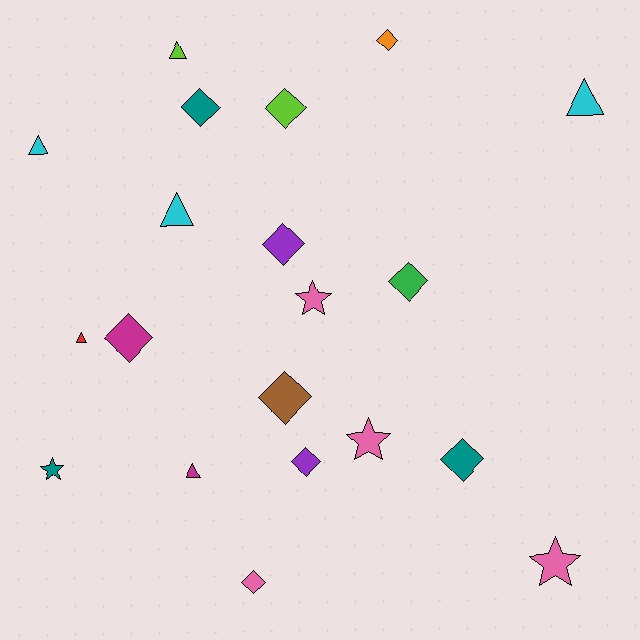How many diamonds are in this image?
There are 10 diamonds.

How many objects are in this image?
There are 20 objects.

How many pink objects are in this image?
There are 4 pink objects.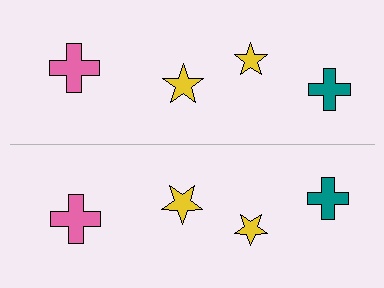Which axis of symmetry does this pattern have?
The pattern has a horizontal axis of symmetry running through the center of the image.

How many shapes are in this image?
There are 8 shapes in this image.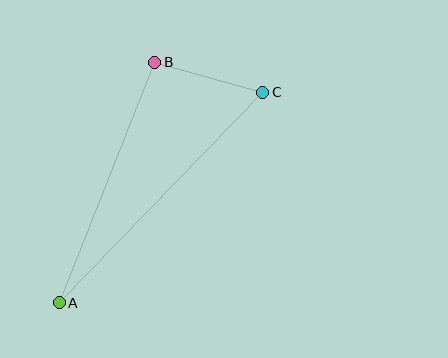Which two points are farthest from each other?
Points A and C are farthest from each other.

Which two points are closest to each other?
Points B and C are closest to each other.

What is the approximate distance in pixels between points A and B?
The distance between A and B is approximately 259 pixels.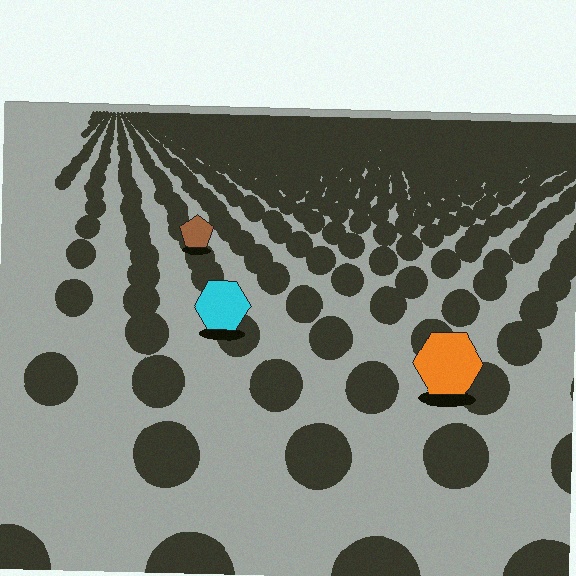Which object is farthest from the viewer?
The brown pentagon is farthest from the viewer. It appears smaller and the ground texture around it is denser.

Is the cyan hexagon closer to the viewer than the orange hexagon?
No. The orange hexagon is closer — you can tell from the texture gradient: the ground texture is coarser near it.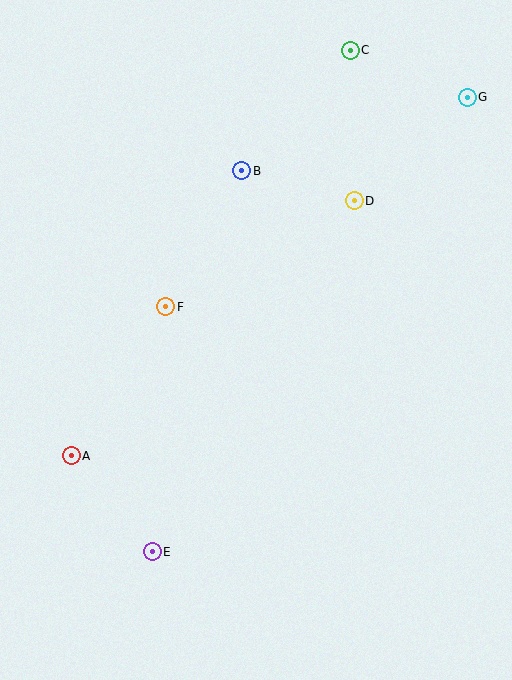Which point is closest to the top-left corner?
Point B is closest to the top-left corner.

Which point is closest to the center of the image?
Point F at (166, 307) is closest to the center.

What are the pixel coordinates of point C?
Point C is at (350, 50).